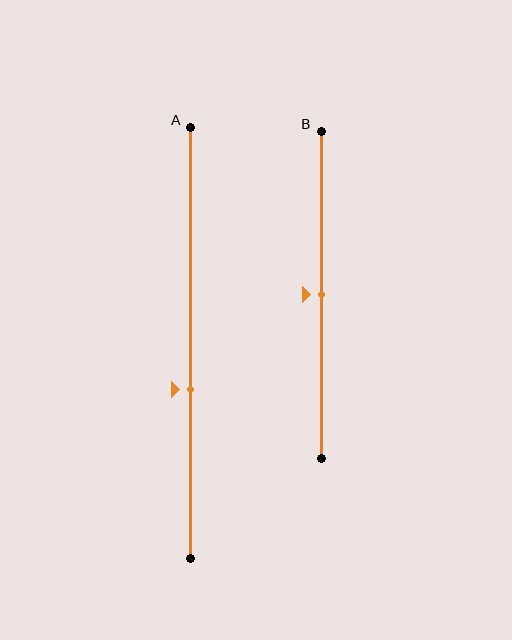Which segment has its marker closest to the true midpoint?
Segment B has its marker closest to the true midpoint.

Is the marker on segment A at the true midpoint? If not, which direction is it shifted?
No, the marker on segment A is shifted downward by about 11% of the segment length.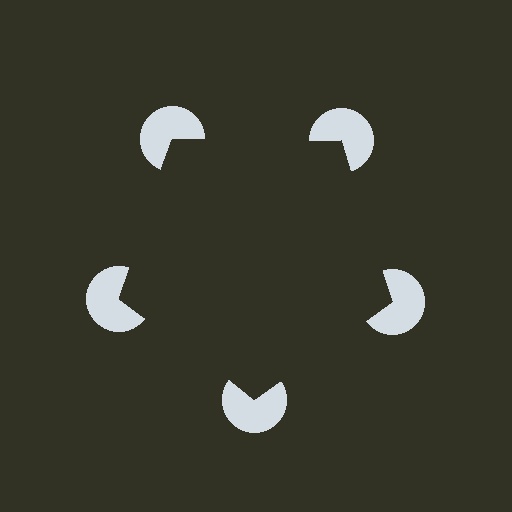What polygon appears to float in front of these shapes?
An illusory pentagon — its edges are inferred from the aligned wedge cuts in the pac-man discs, not physically drawn.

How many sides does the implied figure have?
5 sides.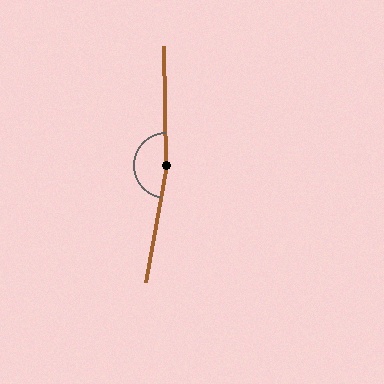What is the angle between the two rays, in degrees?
Approximately 169 degrees.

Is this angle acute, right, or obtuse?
It is obtuse.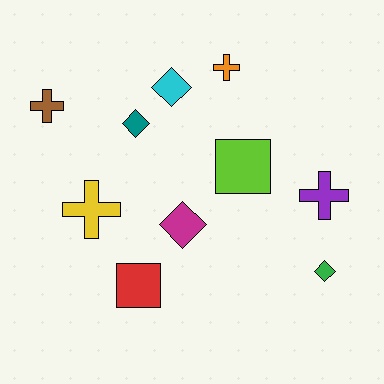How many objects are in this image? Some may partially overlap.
There are 10 objects.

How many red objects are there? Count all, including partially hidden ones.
There is 1 red object.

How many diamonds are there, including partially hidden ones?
There are 4 diamonds.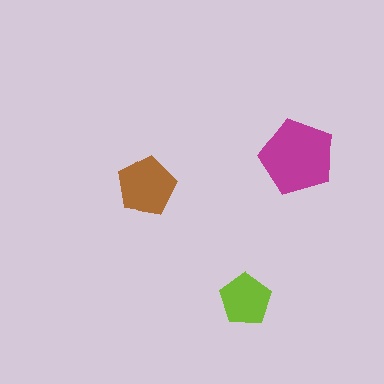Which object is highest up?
The magenta pentagon is topmost.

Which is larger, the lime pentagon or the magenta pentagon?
The magenta one.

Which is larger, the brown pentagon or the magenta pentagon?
The magenta one.